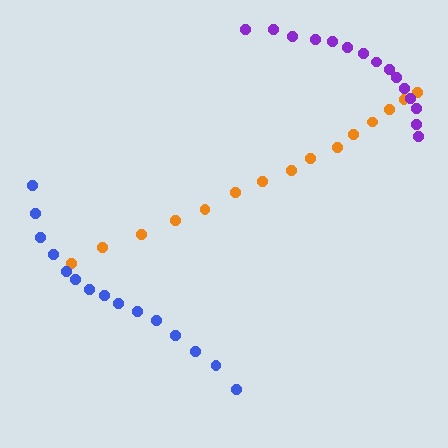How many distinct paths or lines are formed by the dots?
There are 3 distinct paths.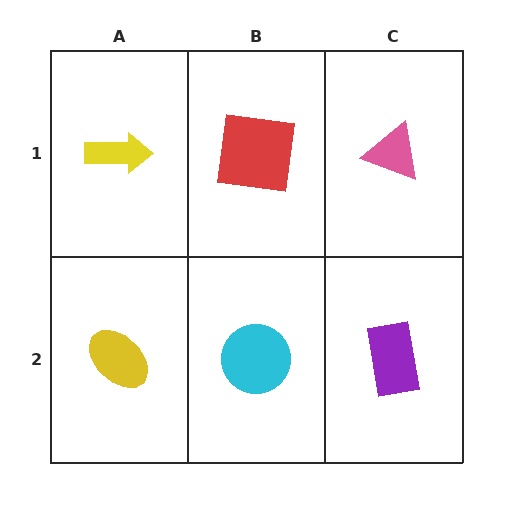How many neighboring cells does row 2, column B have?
3.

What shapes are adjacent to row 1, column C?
A purple rectangle (row 2, column C), a red square (row 1, column B).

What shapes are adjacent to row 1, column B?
A cyan circle (row 2, column B), a yellow arrow (row 1, column A), a pink triangle (row 1, column C).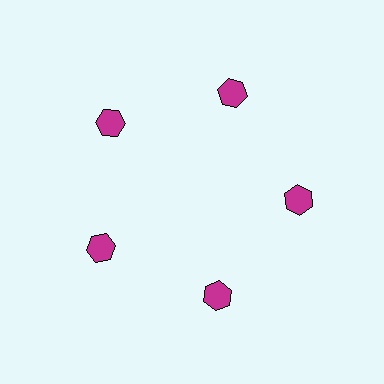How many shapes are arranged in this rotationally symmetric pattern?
There are 5 shapes, arranged in 5 groups of 1.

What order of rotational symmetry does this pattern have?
This pattern has 5-fold rotational symmetry.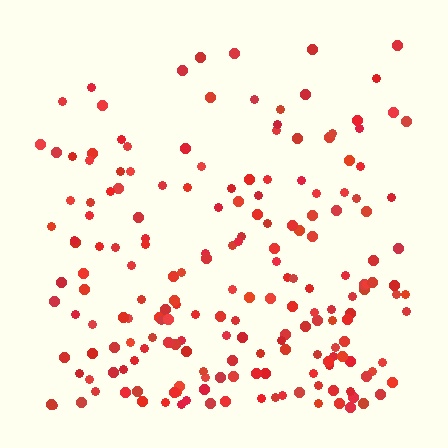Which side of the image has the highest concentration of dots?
The bottom.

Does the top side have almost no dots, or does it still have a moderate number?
Still a moderate number, just noticeably fewer than the bottom.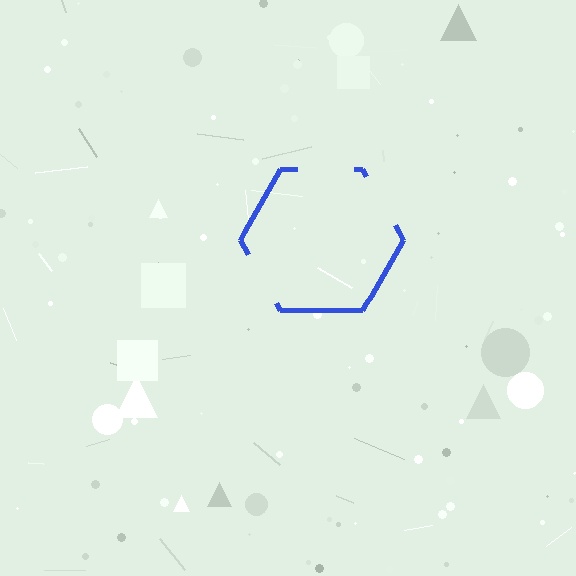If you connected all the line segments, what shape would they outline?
They would outline a hexagon.